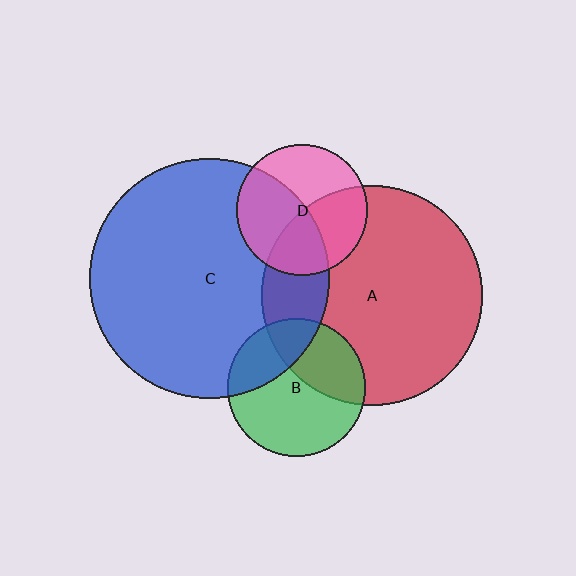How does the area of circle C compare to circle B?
Approximately 3.0 times.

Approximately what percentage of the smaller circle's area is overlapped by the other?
Approximately 35%.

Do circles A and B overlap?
Yes.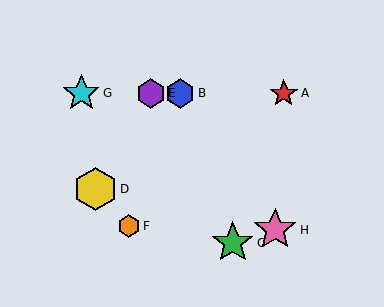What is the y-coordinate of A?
Object A is at y≈94.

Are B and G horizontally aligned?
Yes, both are at y≈94.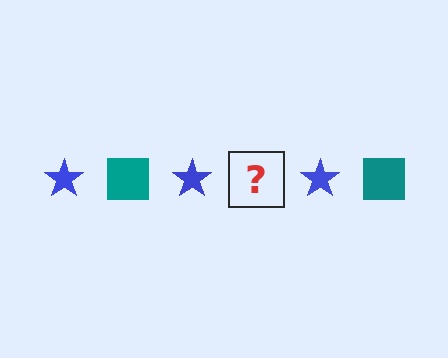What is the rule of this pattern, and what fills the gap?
The rule is that the pattern alternates between blue star and teal square. The gap should be filled with a teal square.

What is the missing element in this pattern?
The missing element is a teal square.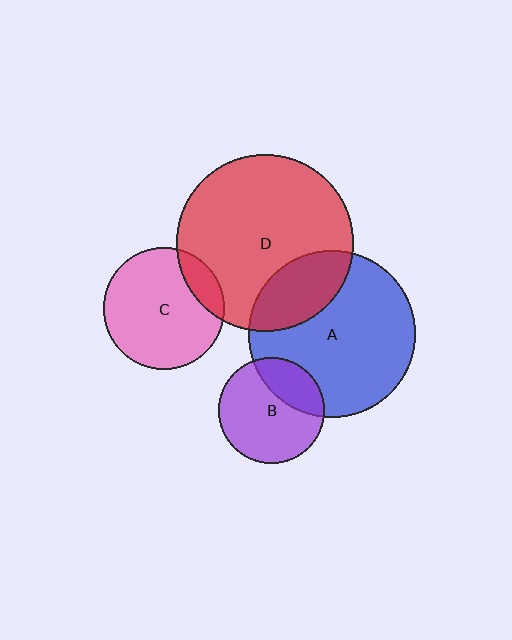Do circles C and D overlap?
Yes.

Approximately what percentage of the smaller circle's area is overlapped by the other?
Approximately 15%.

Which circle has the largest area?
Circle D (red).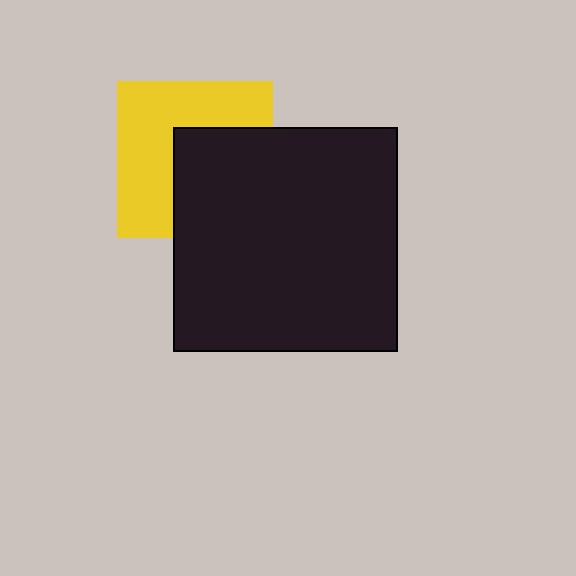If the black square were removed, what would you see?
You would see the complete yellow square.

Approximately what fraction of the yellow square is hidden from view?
Roughly 45% of the yellow square is hidden behind the black square.